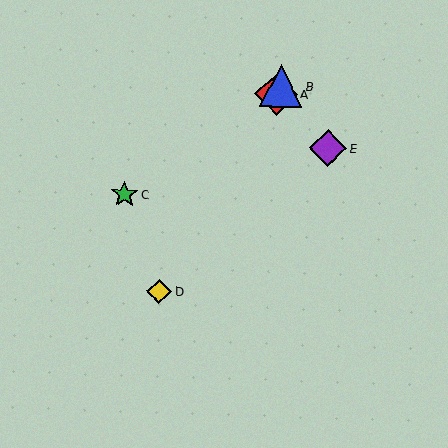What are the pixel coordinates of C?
Object C is at (124, 194).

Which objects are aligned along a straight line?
Objects A, B, D are aligned along a straight line.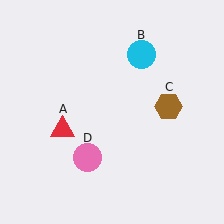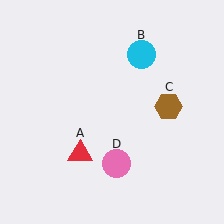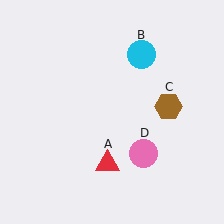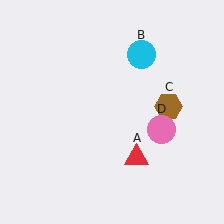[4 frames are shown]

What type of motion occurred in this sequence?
The red triangle (object A), pink circle (object D) rotated counterclockwise around the center of the scene.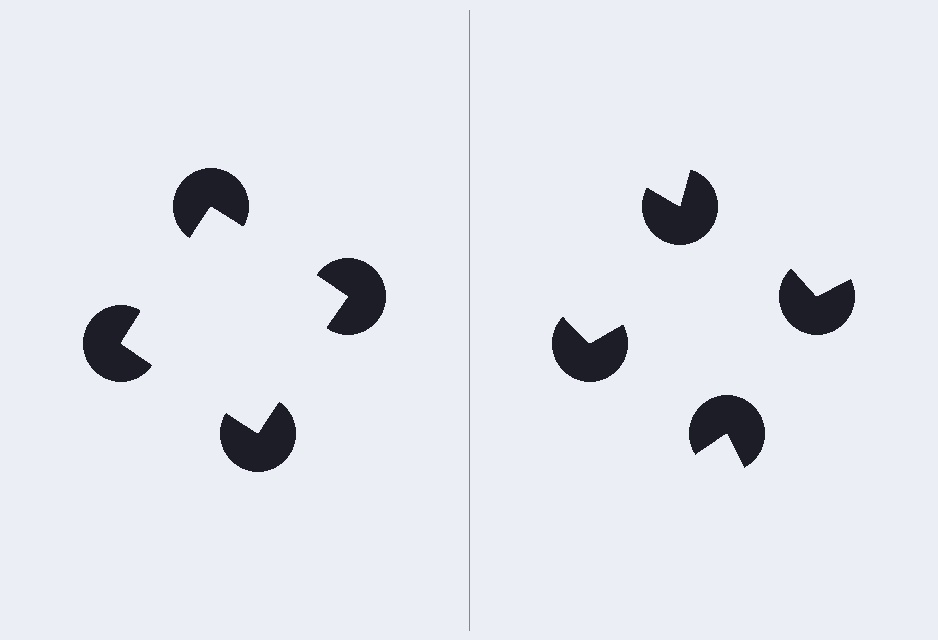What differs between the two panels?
The pac-man discs are positioned identically on both sides; only the wedge orientations differ. On the left they align to a square; on the right they are misaligned.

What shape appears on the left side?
An illusory square.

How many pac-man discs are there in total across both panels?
8 — 4 on each side.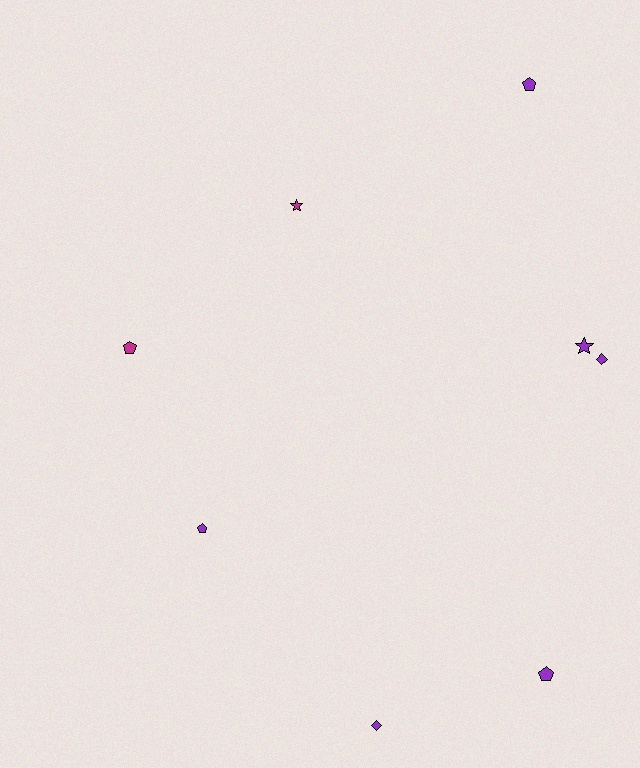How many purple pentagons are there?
There are 3 purple pentagons.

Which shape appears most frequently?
Pentagon, with 4 objects.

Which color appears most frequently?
Purple, with 6 objects.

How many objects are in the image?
There are 8 objects.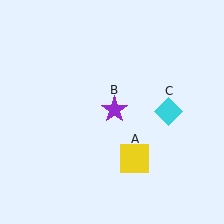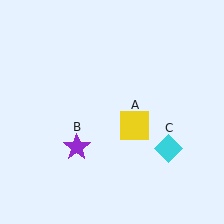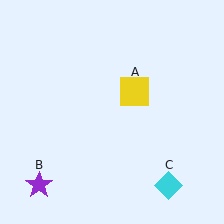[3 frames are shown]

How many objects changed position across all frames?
3 objects changed position: yellow square (object A), purple star (object B), cyan diamond (object C).